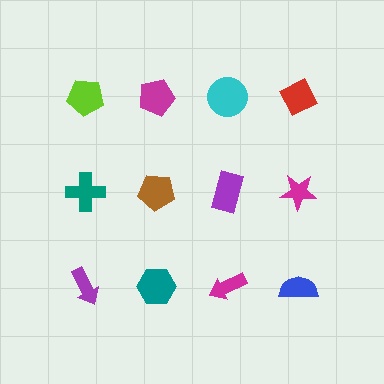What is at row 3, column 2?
A teal hexagon.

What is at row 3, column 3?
A magenta arrow.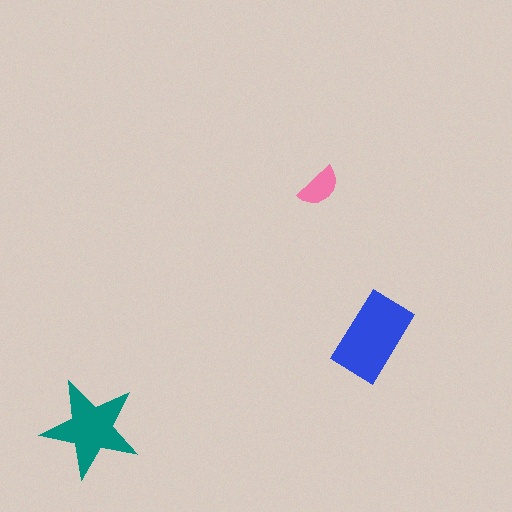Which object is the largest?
The blue rectangle.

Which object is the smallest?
The pink semicircle.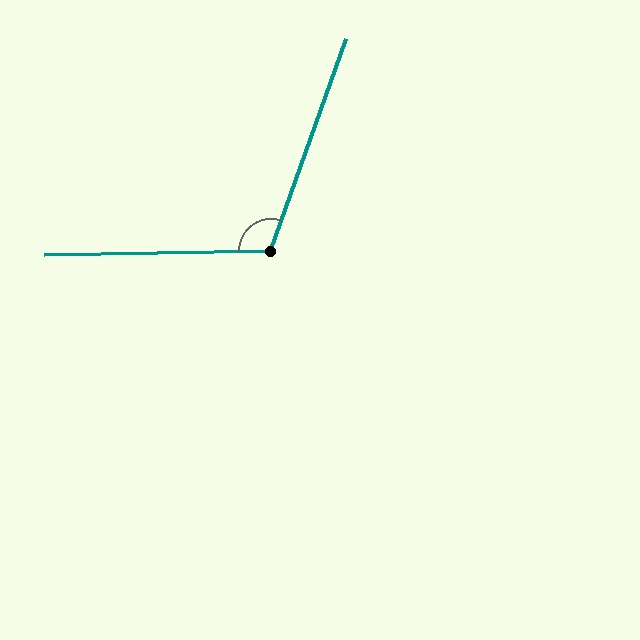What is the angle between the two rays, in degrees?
Approximately 111 degrees.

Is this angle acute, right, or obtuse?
It is obtuse.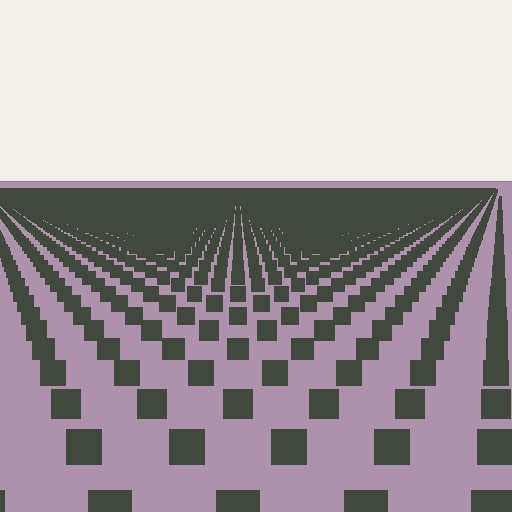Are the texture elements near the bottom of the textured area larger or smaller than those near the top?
Larger. Near the bottom, elements are closer to the viewer and appear at a bigger on-screen size.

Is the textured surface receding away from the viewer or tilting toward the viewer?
The surface is receding away from the viewer. Texture elements get smaller and denser toward the top.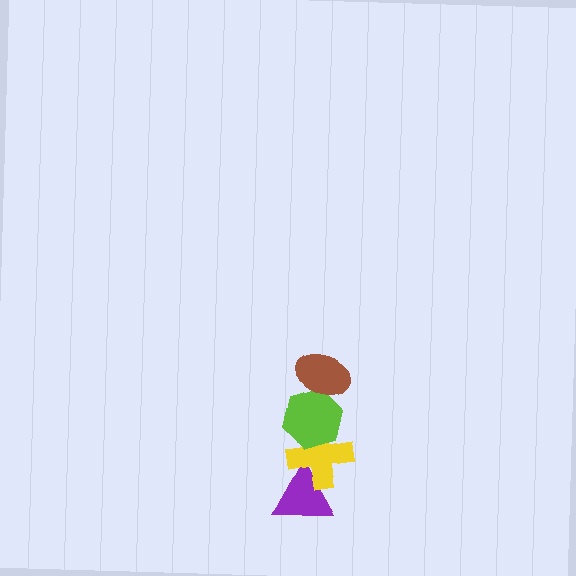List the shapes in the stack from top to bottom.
From top to bottom: the brown ellipse, the lime hexagon, the yellow cross, the purple triangle.